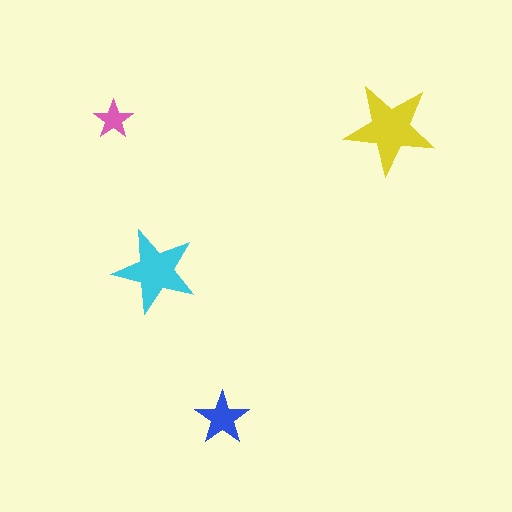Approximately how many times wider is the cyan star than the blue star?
About 1.5 times wider.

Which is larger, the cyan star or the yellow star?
The yellow one.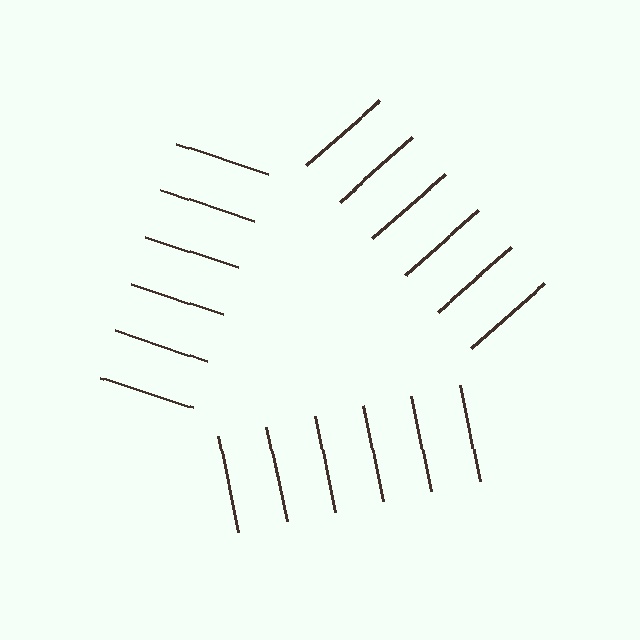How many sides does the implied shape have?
3 sides — the line-ends trace a triangle.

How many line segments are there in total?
18 — 6 along each of the 3 edges.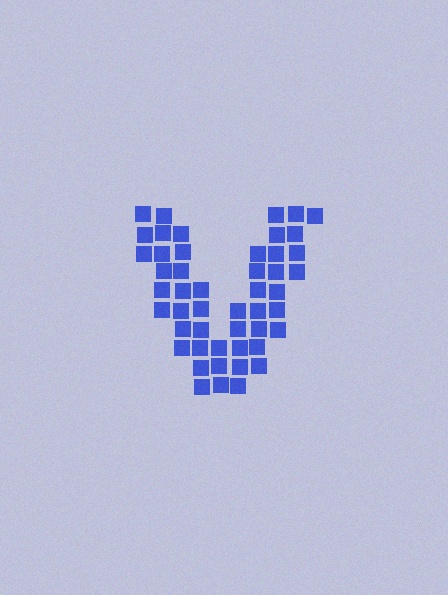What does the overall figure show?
The overall figure shows the letter V.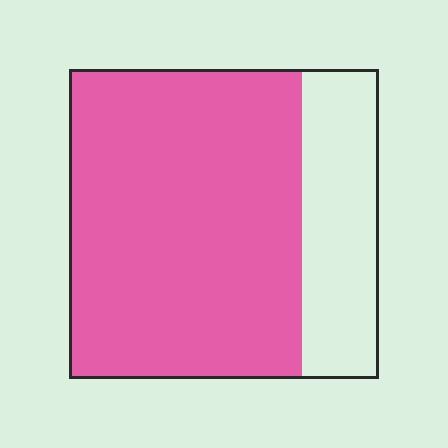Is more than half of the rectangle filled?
Yes.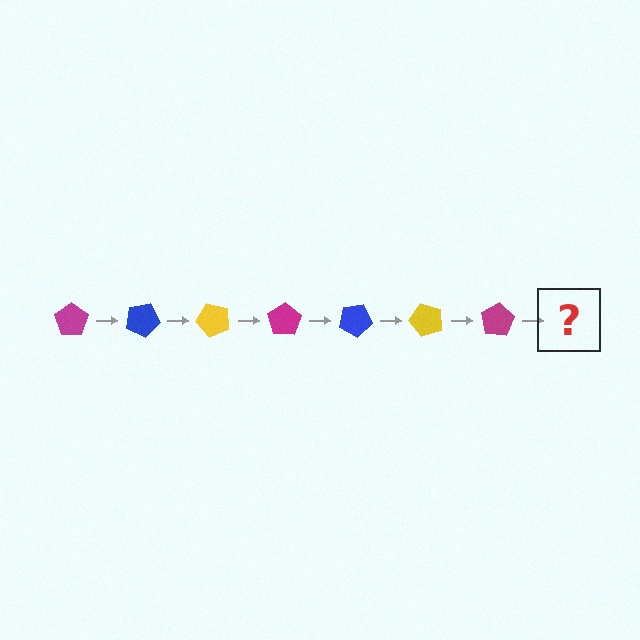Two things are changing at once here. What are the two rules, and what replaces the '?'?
The two rules are that it rotates 25 degrees each step and the color cycles through magenta, blue, and yellow. The '?' should be a blue pentagon, rotated 175 degrees from the start.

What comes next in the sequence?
The next element should be a blue pentagon, rotated 175 degrees from the start.